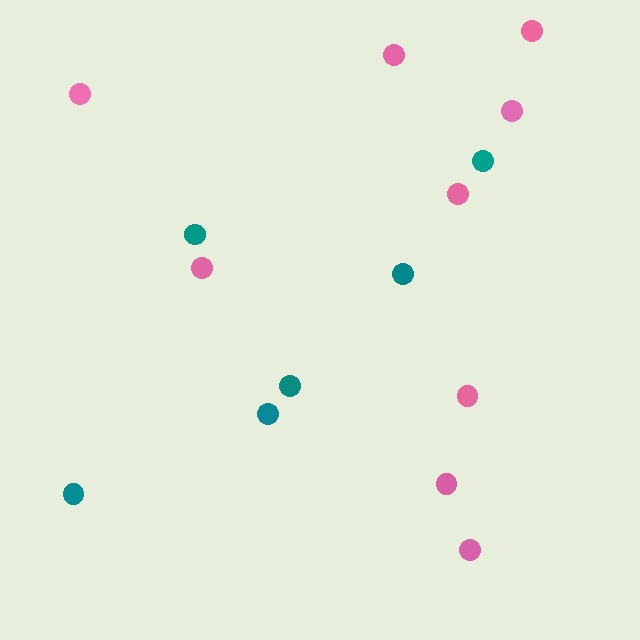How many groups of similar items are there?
There are 2 groups: one group of teal circles (6) and one group of pink circles (9).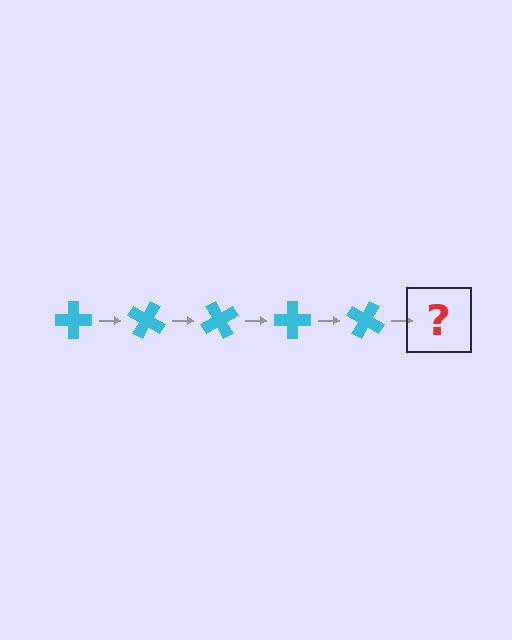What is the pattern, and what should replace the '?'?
The pattern is that the cross rotates 30 degrees each step. The '?' should be a cyan cross rotated 150 degrees.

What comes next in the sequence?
The next element should be a cyan cross rotated 150 degrees.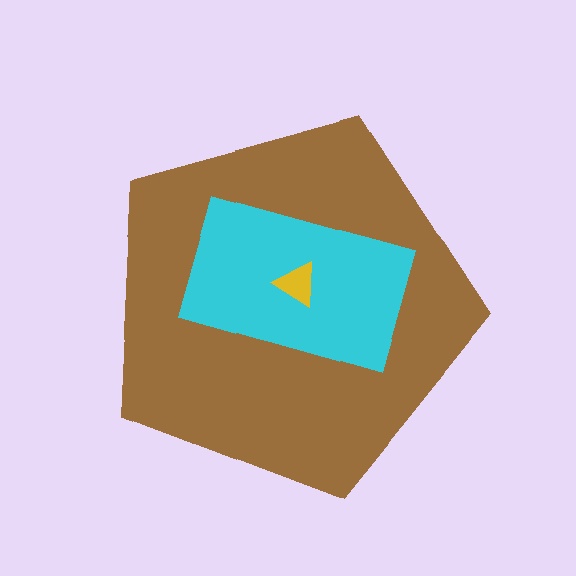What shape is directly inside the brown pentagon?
The cyan rectangle.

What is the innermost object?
The yellow triangle.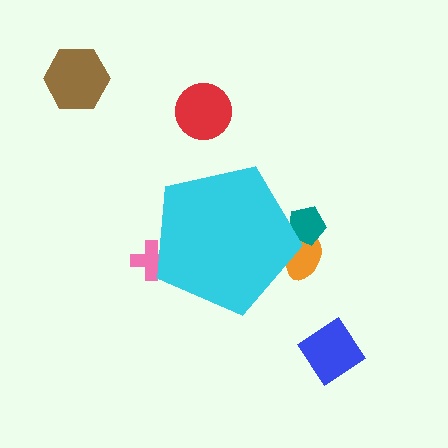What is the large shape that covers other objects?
A cyan pentagon.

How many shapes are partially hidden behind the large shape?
3 shapes are partially hidden.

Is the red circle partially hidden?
No, the red circle is fully visible.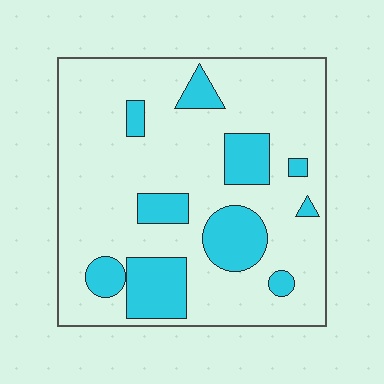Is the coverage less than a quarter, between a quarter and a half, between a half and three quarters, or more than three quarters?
Less than a quarter.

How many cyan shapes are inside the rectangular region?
10.